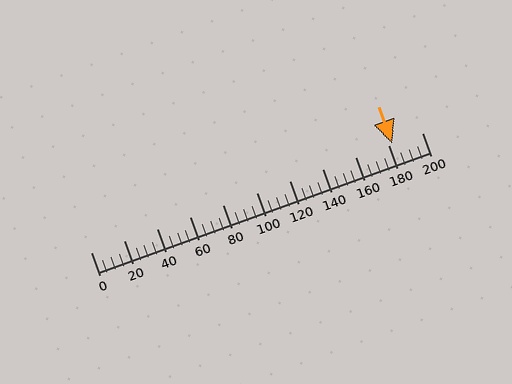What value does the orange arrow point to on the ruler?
The orange arrow points to approximately 182.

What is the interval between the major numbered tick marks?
The major tick marks are spaced 20 units apart.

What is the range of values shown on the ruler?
The ruler shows values from 0 to 200.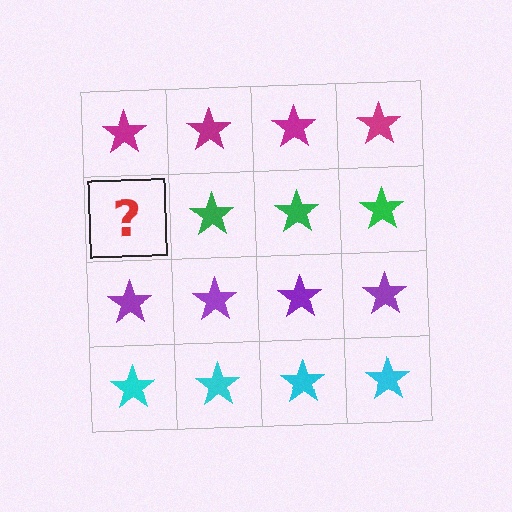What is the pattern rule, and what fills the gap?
The rule is that each row has a consistent color. The gap should be filled with a green star.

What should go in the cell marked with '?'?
The missing cell should contain a green star.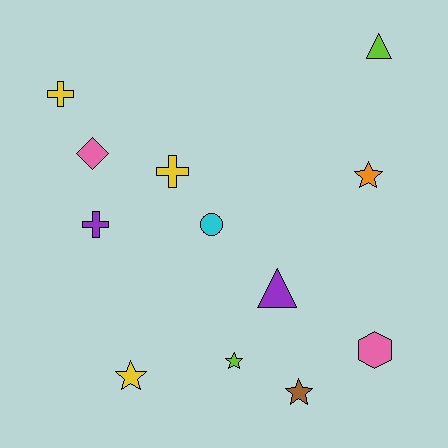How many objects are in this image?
There are 12 objects.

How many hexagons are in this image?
There is 1 hexagon.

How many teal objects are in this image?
There are no teal objects.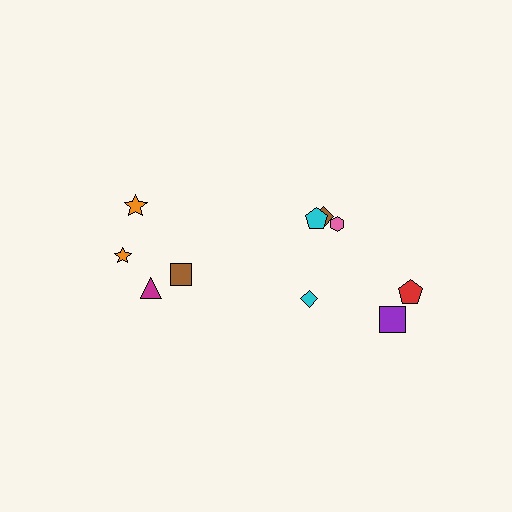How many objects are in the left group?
There are 4 objects.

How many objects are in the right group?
There are 6 objects.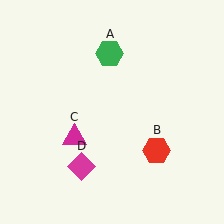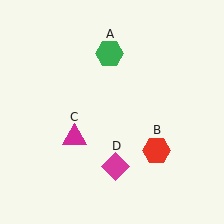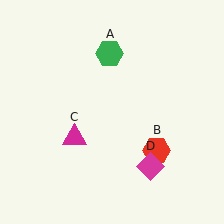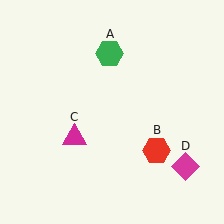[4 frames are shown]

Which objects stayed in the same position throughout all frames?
Green hexagon (object A) and red hexagon (object B) and magenta triangle (object C) remained stationary.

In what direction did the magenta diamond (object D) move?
The magenta diamond (object D) moved right.